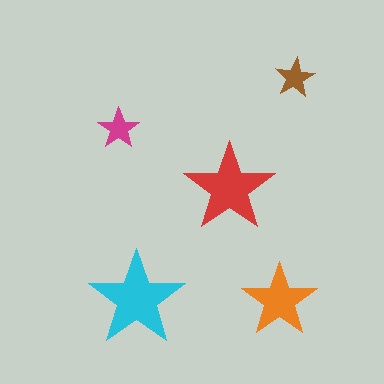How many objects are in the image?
There are 5 objects in the image.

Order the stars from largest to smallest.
the cyan one, the red one, the orange one, the magenta one, the brown one.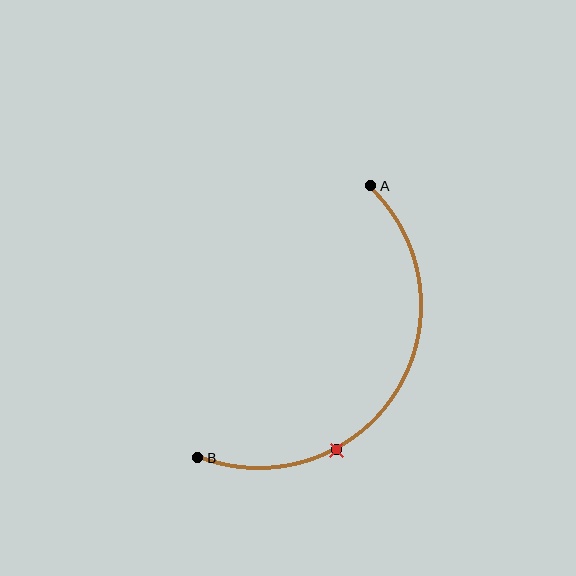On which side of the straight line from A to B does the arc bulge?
The arc bulges to the right of the straight line connecting A and B.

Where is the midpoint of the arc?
The arc midpoint is the point on the curve farthest from the straight line joining A and B. It sits to the right of that line.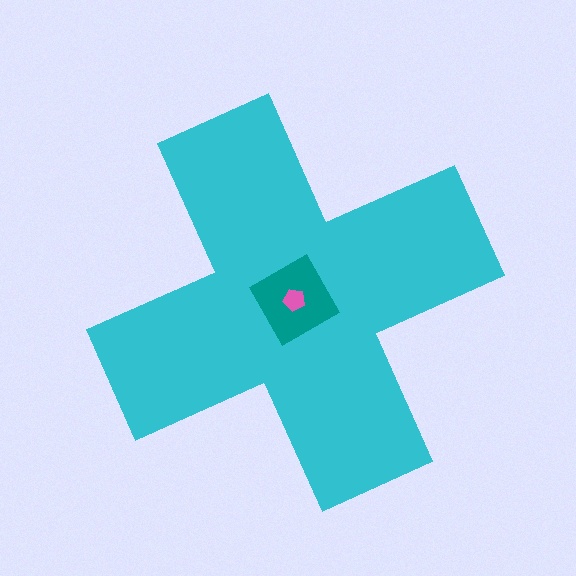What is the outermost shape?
The cyan cross.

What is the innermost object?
The pink pentagon.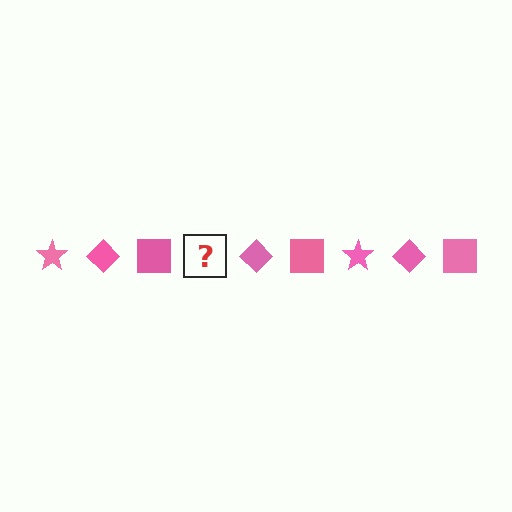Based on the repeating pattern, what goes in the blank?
The blank should be a pink star.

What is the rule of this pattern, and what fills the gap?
The rule is that the pattern cycles through star, diamond, square shapes in pink. The gap should be filled with a pink star.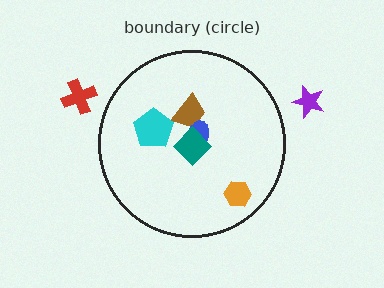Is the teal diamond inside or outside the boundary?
Inside.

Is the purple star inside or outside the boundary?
Outside.